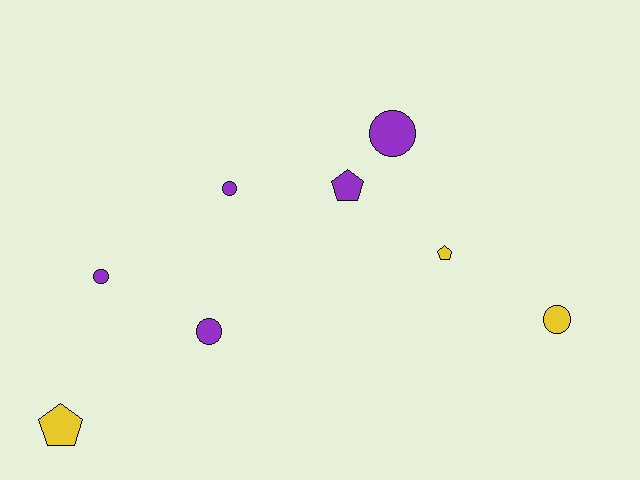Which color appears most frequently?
Purple, with 5 objects.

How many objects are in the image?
There are 8 objects.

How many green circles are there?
There are no green circles.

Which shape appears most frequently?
Circle, with 5 objects.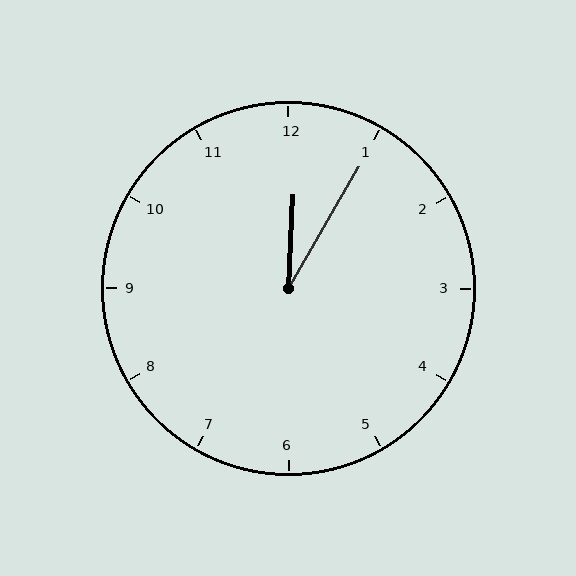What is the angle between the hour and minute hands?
Approximately 28 degrees.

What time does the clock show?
12:05.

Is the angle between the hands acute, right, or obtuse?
It is acute.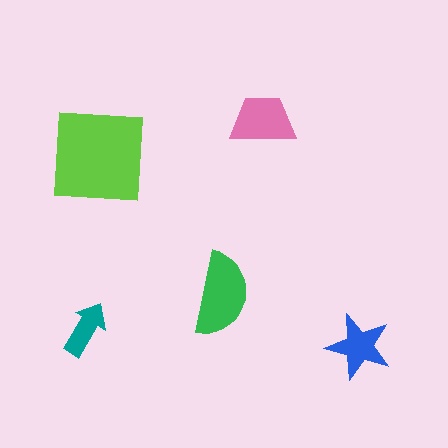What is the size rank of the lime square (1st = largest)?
1st.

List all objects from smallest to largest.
The teal arrow, the blue star, the pink trapezoid, the green semicircle, the lime square.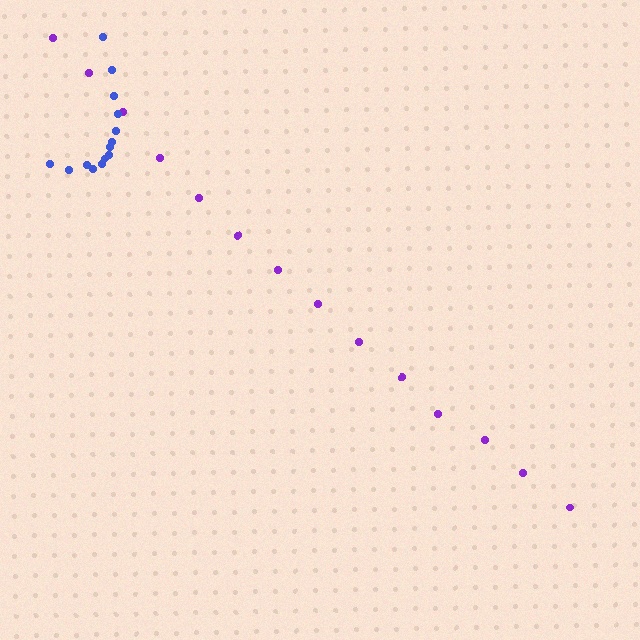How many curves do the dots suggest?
There are 2 distinct paths.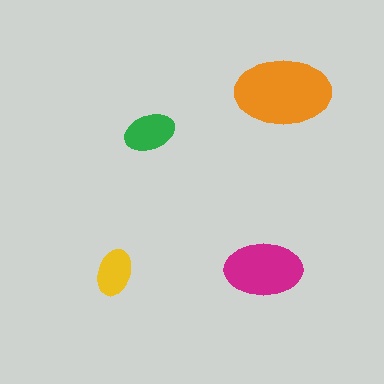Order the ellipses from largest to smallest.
the orange one, the magenta one, the green one, the yellow one.